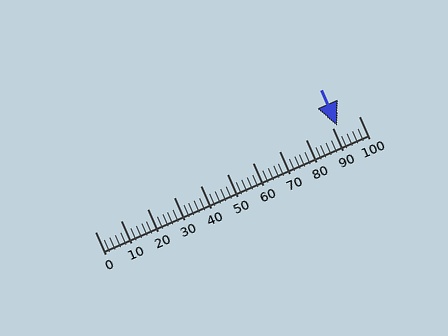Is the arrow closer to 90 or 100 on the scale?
The arrow is closer to 90.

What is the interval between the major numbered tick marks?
The major tick marks are spaced 10 units apart.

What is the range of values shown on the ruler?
The ruler shows values from 0 to 100.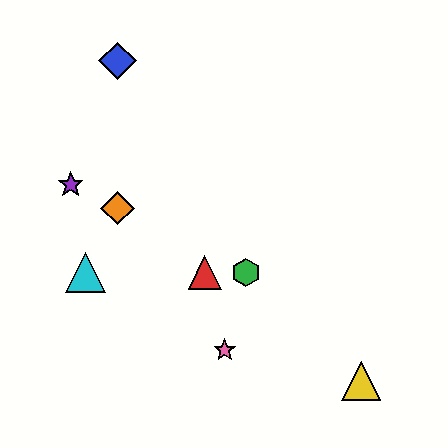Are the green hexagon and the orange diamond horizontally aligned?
No, the green hexagon is at y≈272 and the orange diamond is at y≈208.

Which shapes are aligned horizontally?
The red triangle, the green hexagon, the cyan triangle are aligned horizontally.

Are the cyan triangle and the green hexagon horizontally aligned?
Yes, both are at y≈272.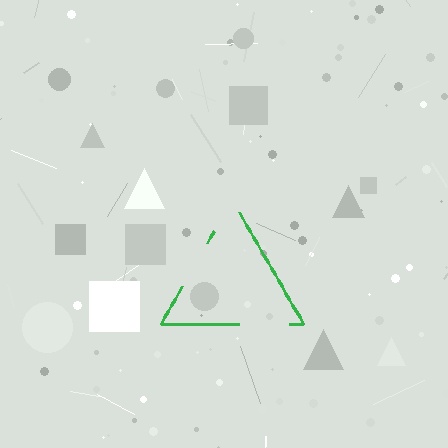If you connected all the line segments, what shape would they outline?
They would outline a triangle.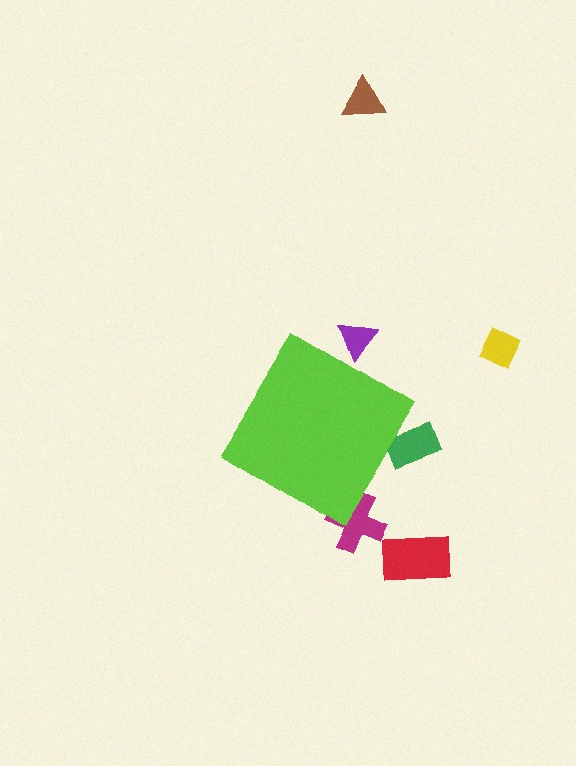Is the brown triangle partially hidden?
No, the brown triangle is fully visible.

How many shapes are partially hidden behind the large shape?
3 shapes are partially hidden.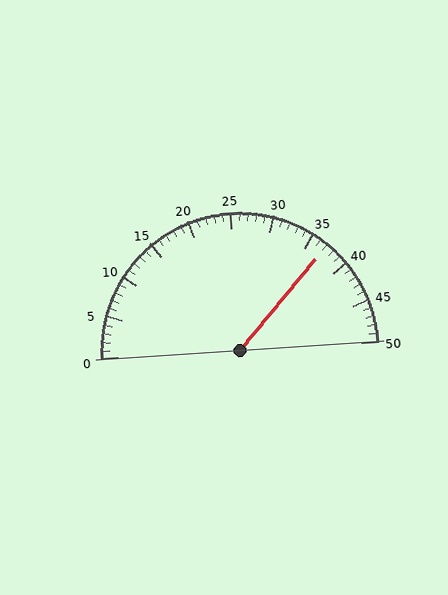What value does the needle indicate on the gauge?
The needle indicates approximately 37.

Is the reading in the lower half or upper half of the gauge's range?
The reading is in the upper half of the range (0 to 50).